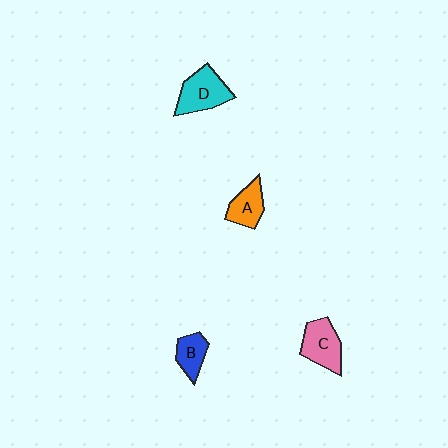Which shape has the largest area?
Shape D (cyan).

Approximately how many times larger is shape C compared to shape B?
Approximately 1.5 times.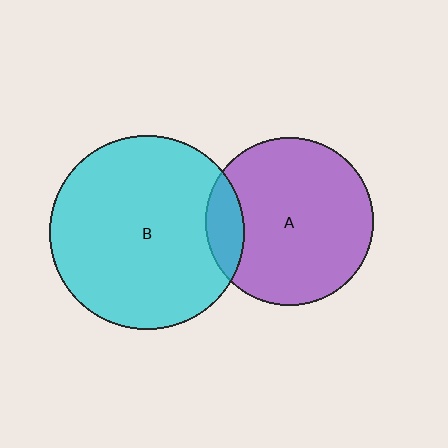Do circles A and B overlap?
Yes.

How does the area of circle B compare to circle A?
Approximately 1.3 times.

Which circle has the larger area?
Circle B (cyan).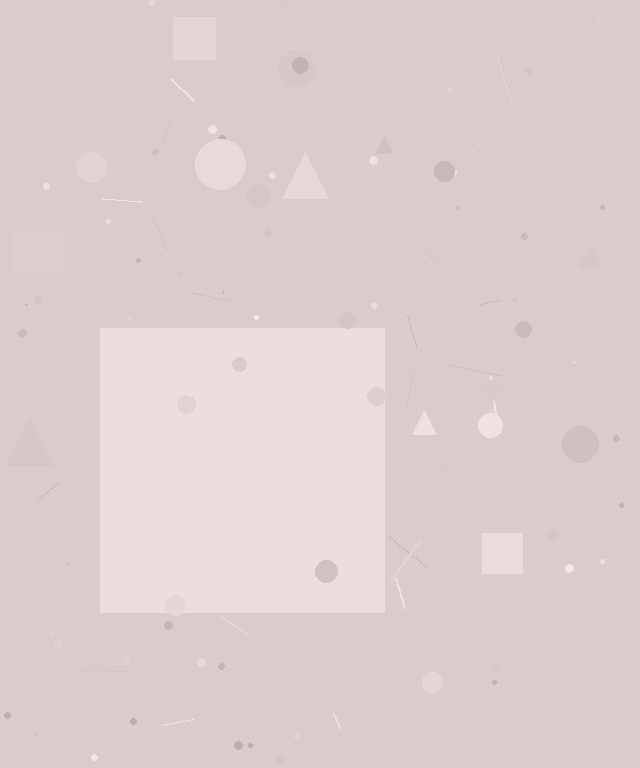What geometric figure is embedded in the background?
A square is embedded in the background.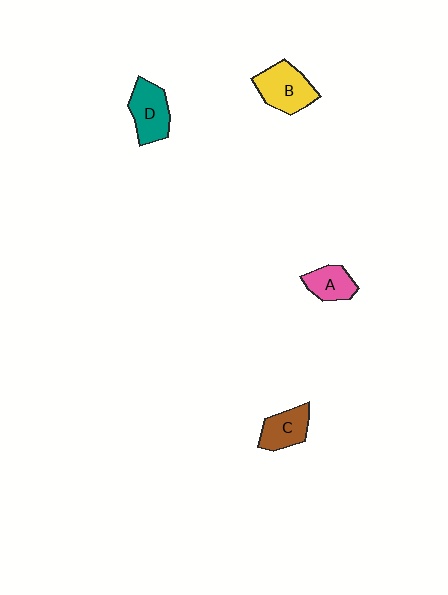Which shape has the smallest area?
Shape A (pink).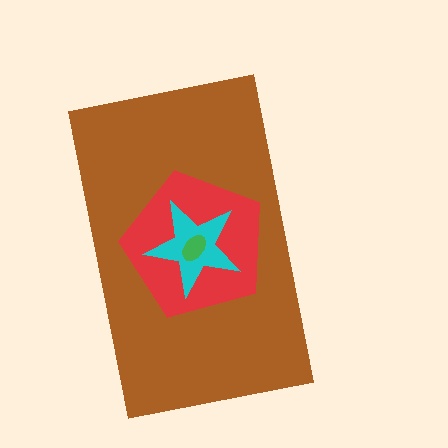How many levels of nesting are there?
4.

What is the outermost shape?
The brown rectangle.